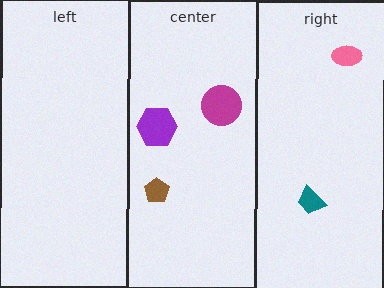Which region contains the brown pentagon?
The center region.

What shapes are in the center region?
The brown pentagon, the magenta circle, the purple hexagon.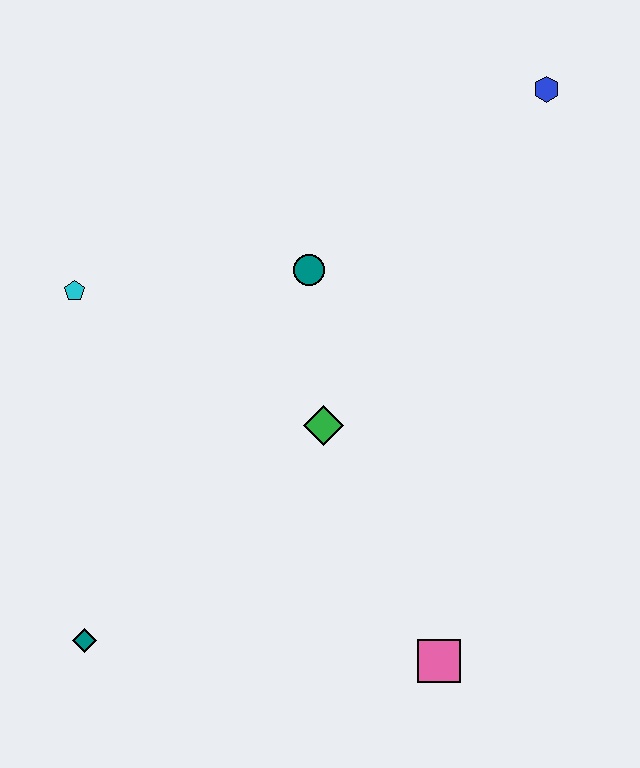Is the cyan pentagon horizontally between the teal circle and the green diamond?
No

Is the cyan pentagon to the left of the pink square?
Yes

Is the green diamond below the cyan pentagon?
Yes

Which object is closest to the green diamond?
The teal circle is closest to the green diamond.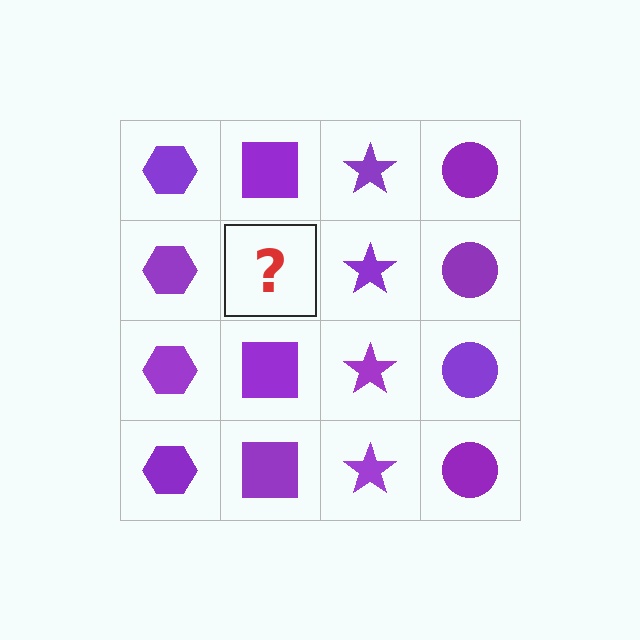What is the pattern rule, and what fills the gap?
The rule is that each column has a consistent shape. The gap should be filled with a purple square.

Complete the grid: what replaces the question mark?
The question mark should be replaced with a purple square.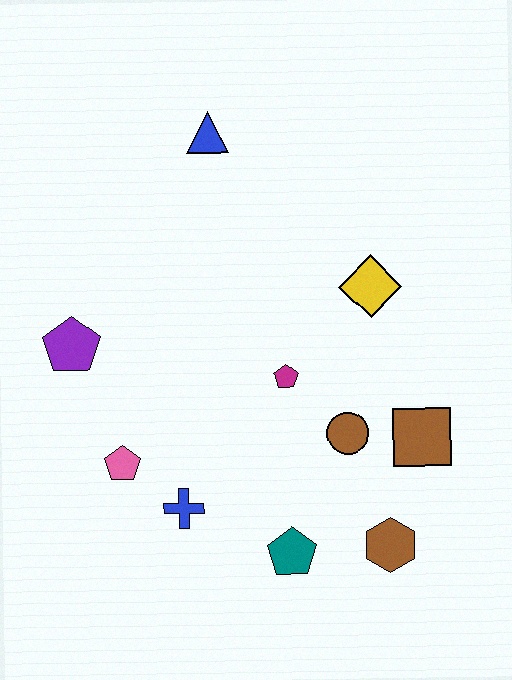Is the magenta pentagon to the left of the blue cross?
No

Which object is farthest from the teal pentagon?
The blue triangle is farthest from the teal pentagon.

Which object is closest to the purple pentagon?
The pink pentagon is closest to the purple pentagon.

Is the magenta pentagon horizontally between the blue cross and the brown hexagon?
Yes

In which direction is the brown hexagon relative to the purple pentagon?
The brown hexagon is to the right of the purple pentagon.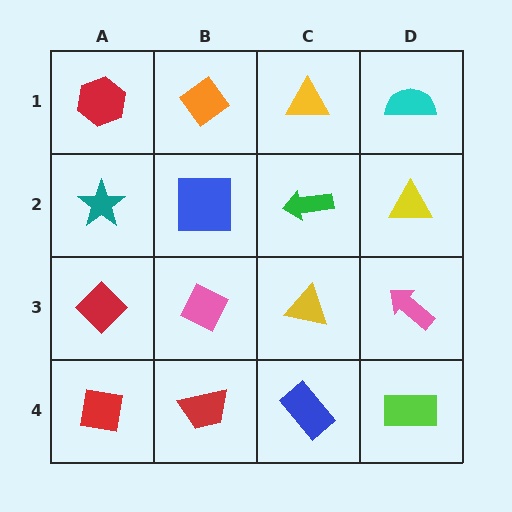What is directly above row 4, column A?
A red diamond.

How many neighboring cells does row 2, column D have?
3.